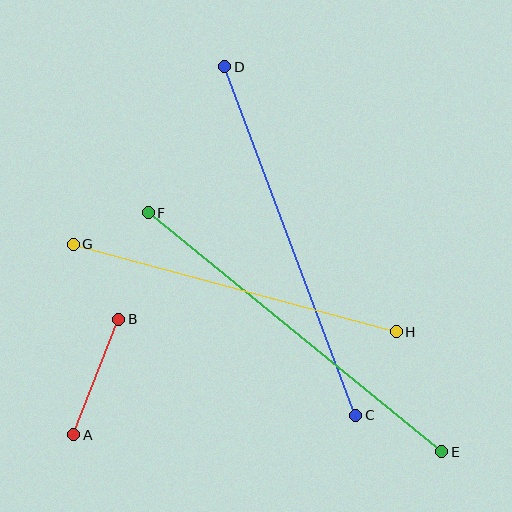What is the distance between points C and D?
The distance is approximately 373 pixels.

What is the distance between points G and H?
The distance is approximately 335 pixels.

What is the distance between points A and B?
The distance is approximately 124 pixels.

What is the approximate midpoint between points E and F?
The midpoint is at approximately (295, 332) pixels.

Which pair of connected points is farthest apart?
Points E and F are farthest apart.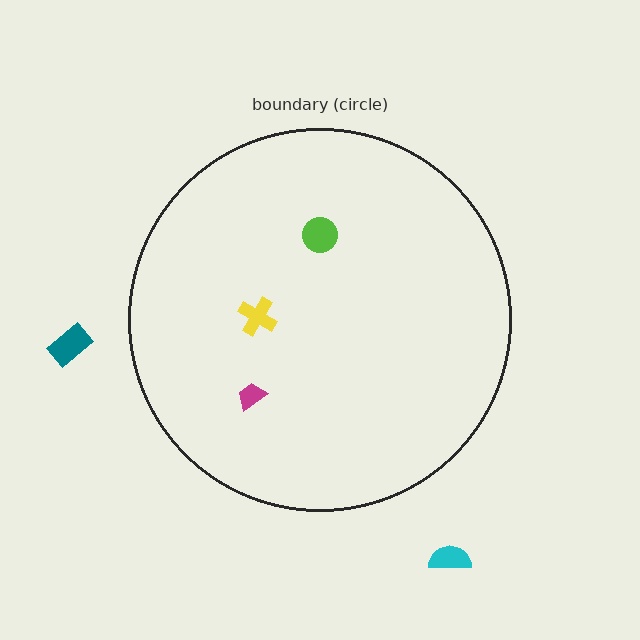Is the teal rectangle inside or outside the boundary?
Outside.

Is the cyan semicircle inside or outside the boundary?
Outside.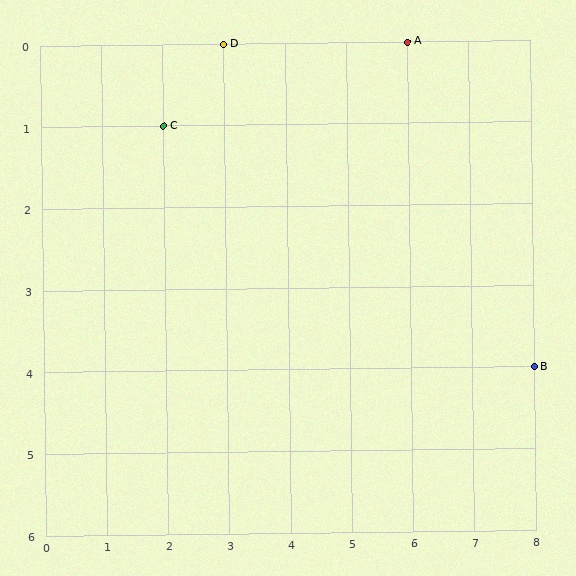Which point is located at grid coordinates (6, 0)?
Point A is at (6, 0).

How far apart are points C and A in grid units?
Points C and A are 4 columns and 1 row apart (about 4.1 grid units diagonally).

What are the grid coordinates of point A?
Point A is at grid coordinates (6, 0).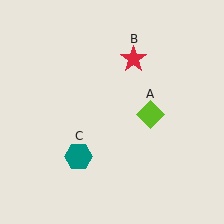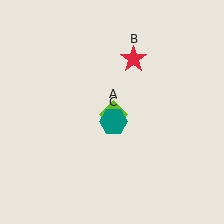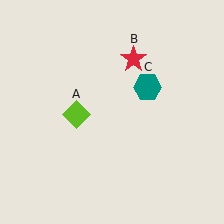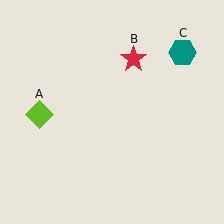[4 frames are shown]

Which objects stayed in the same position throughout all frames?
Red star (object B) remained stationary.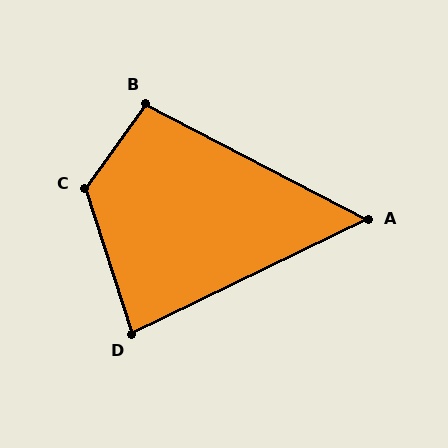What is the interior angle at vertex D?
Approximately 82 degrees (acute).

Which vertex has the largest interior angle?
C, at approximately 127 degrees.